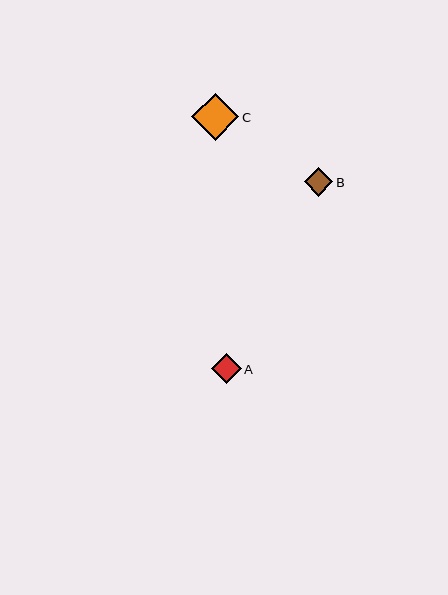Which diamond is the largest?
Diamond C is the largest with a size of approximately 48 pixels.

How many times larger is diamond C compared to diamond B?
Diamond C is approximately 1.7 times the size of diamond B.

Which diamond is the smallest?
Diamond B is the smallest with a size of approximately 28 pixels.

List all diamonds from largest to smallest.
From largest to smallest: C, A, B.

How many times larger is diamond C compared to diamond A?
Diamond C is approximately 1.6 times the size of diamond A.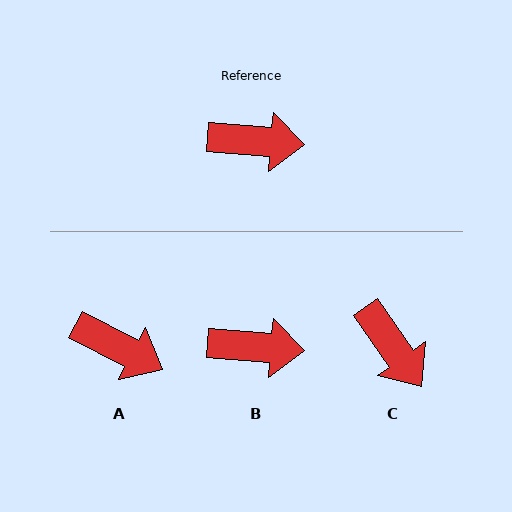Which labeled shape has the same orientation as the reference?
B.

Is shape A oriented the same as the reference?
No, it is off by about 23 degrees.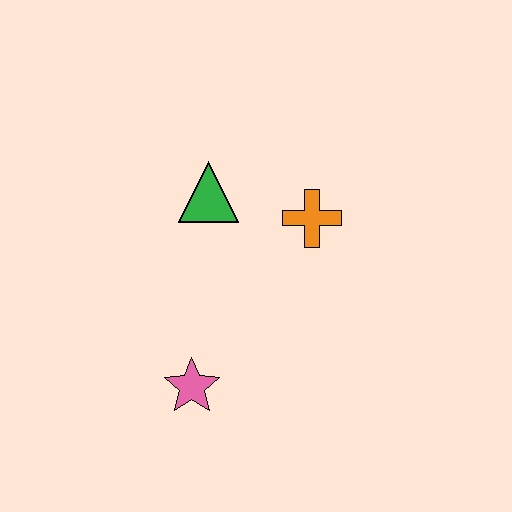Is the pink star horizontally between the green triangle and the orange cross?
No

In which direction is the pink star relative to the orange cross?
The pink star is below the orange cross.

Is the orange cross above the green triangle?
No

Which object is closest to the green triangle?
The orange cross is closest to the green triangle.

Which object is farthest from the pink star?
The orange cross is farthest from the pink star.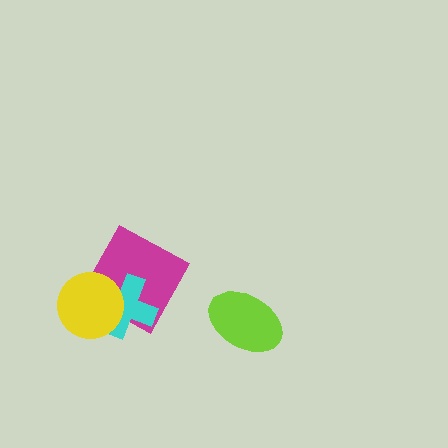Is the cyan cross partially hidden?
Yes, it is partially covered by another shape.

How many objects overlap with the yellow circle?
2 objects overlap with the yellow circle.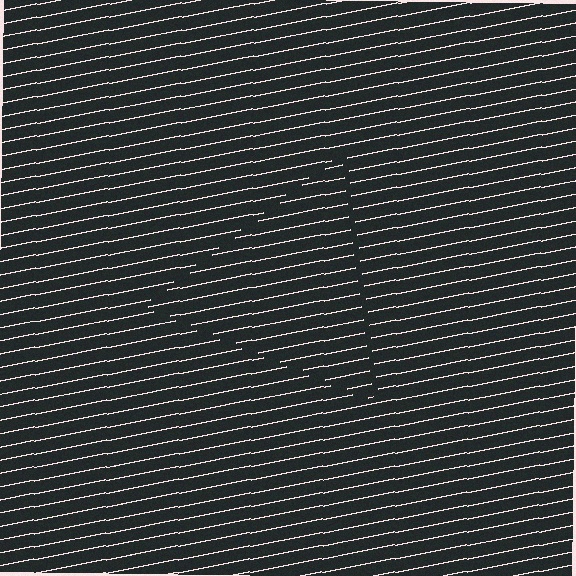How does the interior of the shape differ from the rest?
The interior of the shape contains the same grating, shifted by half a period — the contour is defined by the phase discontinuity where line-ends from the inner and outer gratings abut.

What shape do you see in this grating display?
An illusory triangle. The interior of the shape contains the same grating, shifted by half a period — the contour is defined by the phase discontinuity where line-ends from the inner and outer gratings abut.